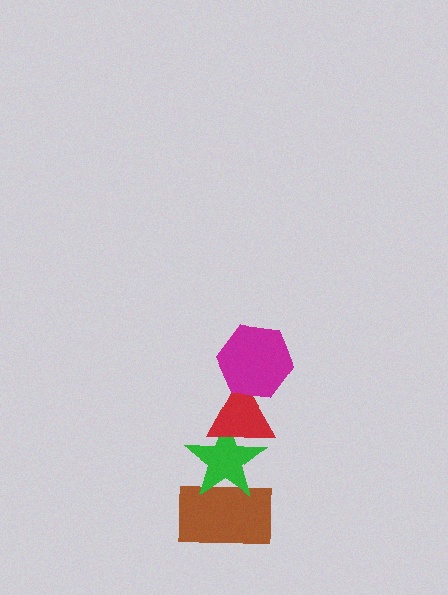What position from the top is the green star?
The green star is 3rd from the top.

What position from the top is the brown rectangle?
The brown rectangle is 4th from the top.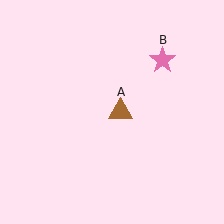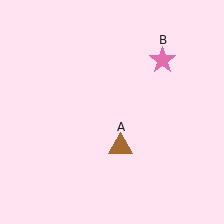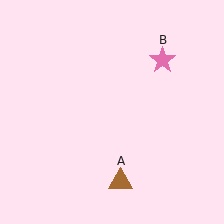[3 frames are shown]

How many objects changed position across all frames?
1 object changed position: brown triangle (object A).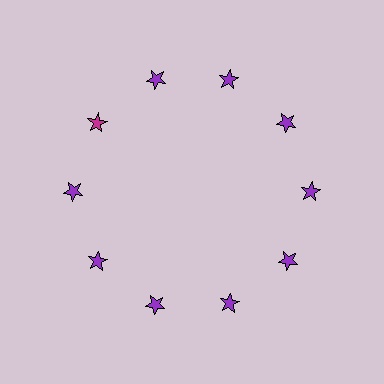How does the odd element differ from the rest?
It has a different color: magenta instead of purple.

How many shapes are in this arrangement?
There are 10 shapes arranged in a ring pattern.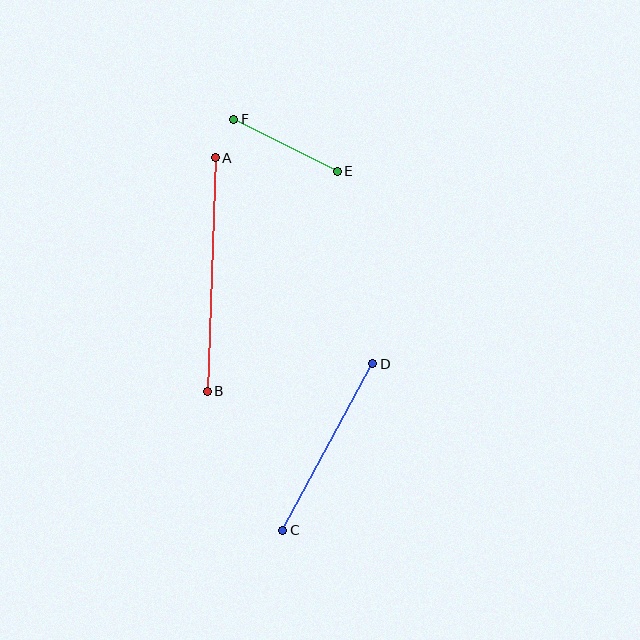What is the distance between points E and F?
The distance is approximately 116 pixels.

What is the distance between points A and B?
The distance is approximately 234 pixels.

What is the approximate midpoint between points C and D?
The midpoint is at approximately (328, 447) pixels.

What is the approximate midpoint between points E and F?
The midpoint is at approximately (285, 145) pixels.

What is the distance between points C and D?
The distance is approximately 189 pixels.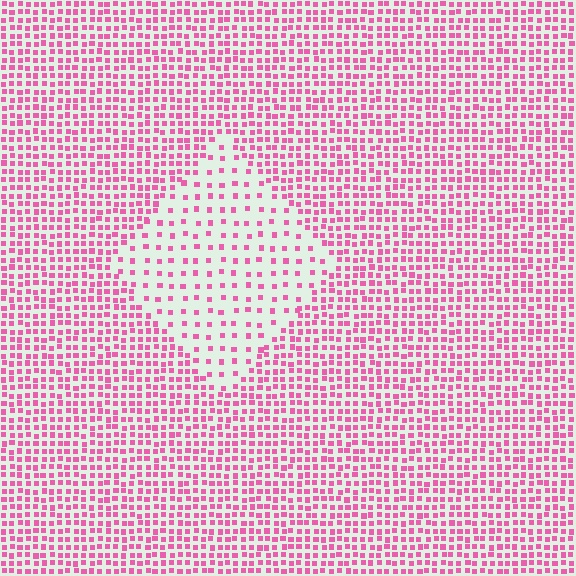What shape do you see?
I see a diamond.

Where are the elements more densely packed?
The elements are more densely packed outside the diamond boundary.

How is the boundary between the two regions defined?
The boundary is defined by a change in element density (approximately 2.5x ratio). All elements are the same color, size, and shape.